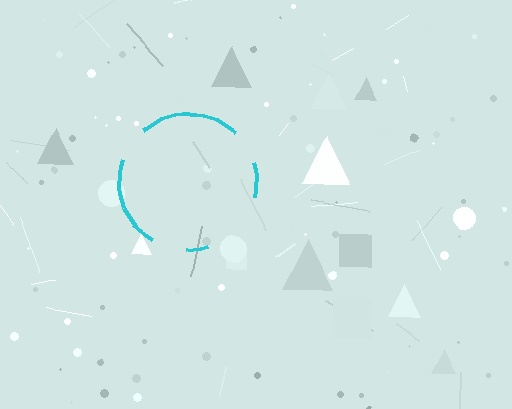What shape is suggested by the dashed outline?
The dashed outline suggests a circle.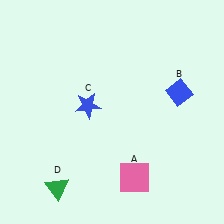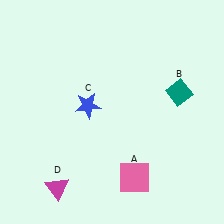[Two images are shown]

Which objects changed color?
B changed from blue to teal. D changed from green to magenta.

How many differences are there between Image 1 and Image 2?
There are 2 differences between the two images.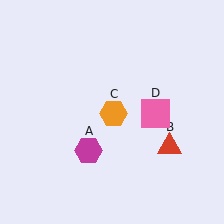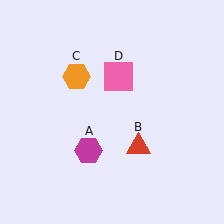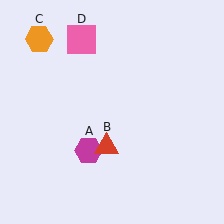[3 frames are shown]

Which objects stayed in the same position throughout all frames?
Magenta hexagon (object A) remained stationary.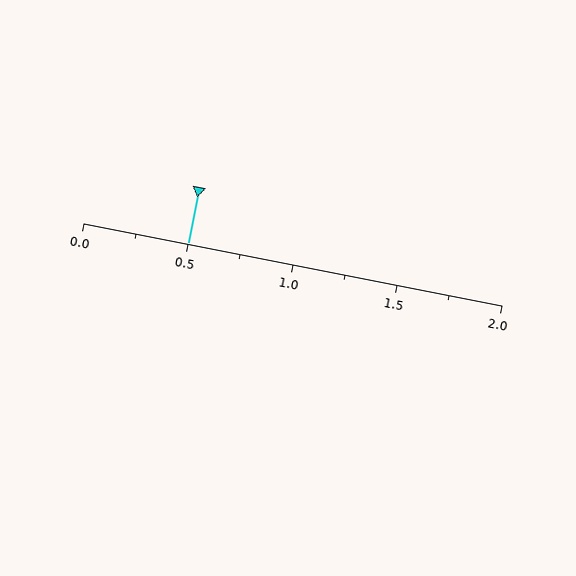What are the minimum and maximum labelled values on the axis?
The axis runs from 0.0 to 2.0.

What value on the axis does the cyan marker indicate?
The marker indicates approximately 0.5.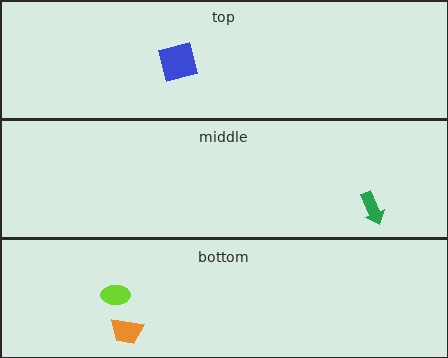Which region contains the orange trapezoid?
The bottom region.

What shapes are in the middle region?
The green arrow.